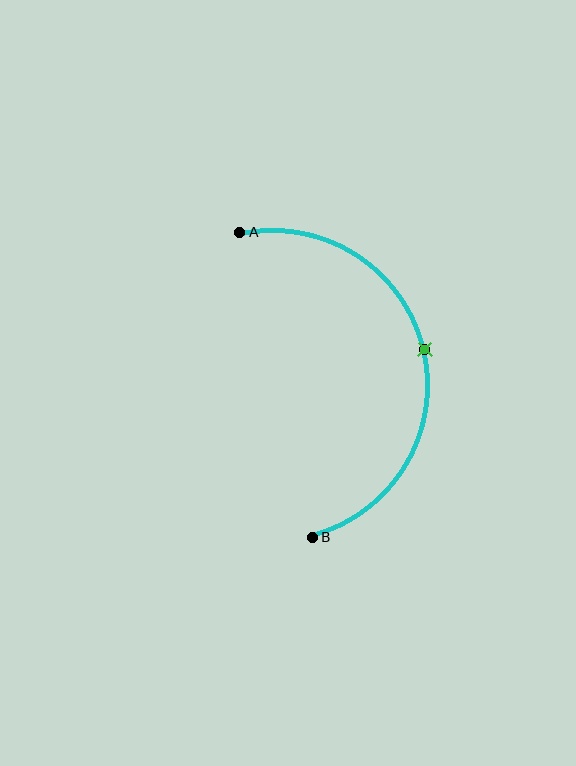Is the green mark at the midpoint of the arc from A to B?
Yes. The green mark lies on the arc at equal arc-length from both A and B — it is the arc midpoint.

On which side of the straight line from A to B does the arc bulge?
The arc bulges to the right of the straight line connecting A and B.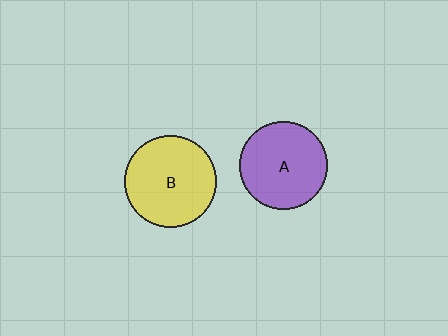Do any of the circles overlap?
No, none of the circles overlap.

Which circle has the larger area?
Circle B (yellow).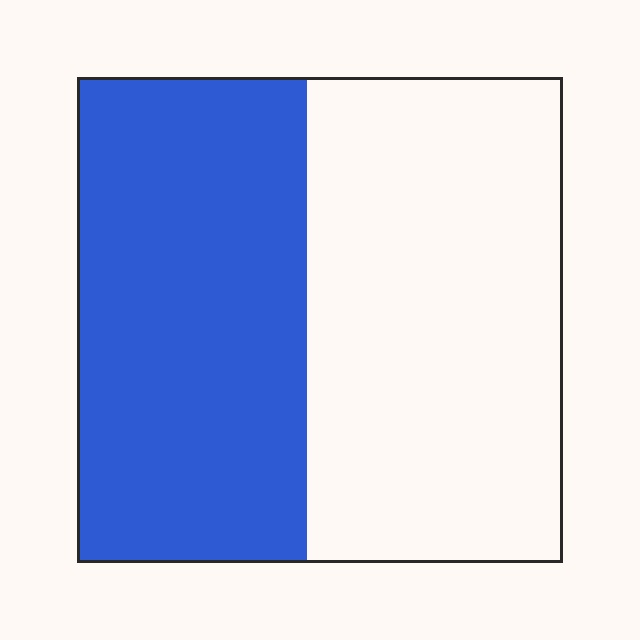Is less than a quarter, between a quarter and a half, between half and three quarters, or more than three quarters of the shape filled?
Between a quarter and a half.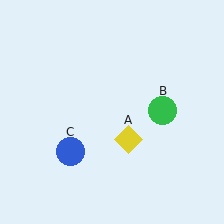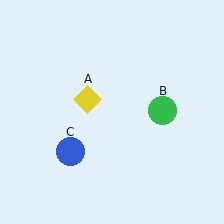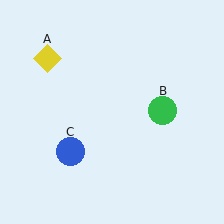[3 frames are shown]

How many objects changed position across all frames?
1 object changed position: yellow diamond (object A).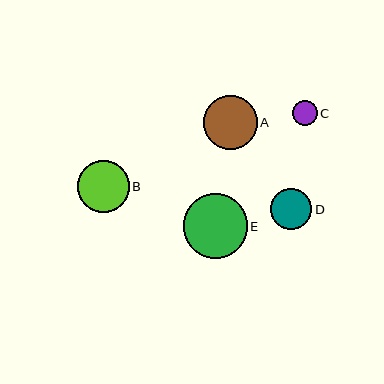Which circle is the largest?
Circle E is the largest with a size of approximately 64 pixels.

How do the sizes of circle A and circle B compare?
Circle A and circle B are approximately the same size.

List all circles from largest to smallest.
From largest to smallest: E, A, B, D, C.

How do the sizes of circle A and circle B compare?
Circle A and circle B are approximately the same size.